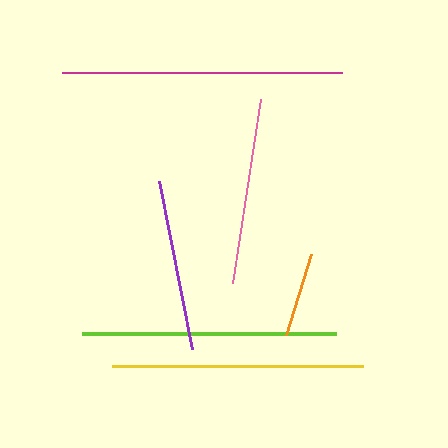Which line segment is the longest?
The magenta line is the longest at approximately 280 pixels.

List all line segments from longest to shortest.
From longest to shortest: magenta, lime, yellow, pink, purple, orange.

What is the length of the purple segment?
The purple segment is approximately 172 pixels long.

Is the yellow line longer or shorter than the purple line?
The yellow line is longer than the purple line.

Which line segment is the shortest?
The orange line is the shortest at approximately 85 pixels.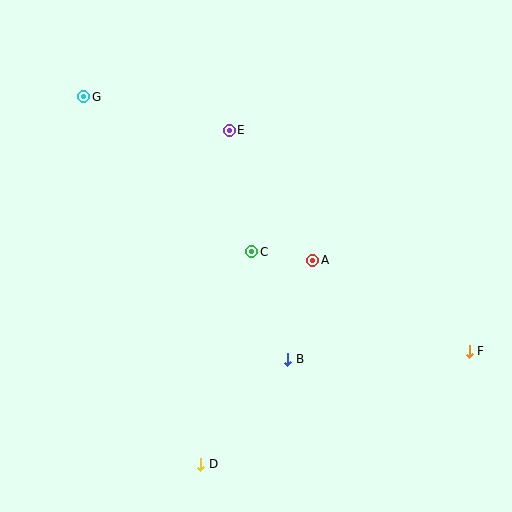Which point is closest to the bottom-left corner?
Point D is closest to the bottom-left corner.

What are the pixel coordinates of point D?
Point D is at (201, 464).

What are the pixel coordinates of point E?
Point E is at (229, 130).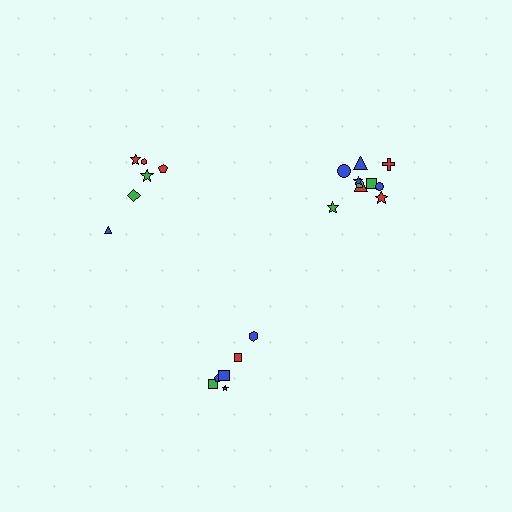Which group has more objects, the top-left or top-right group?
The top-right group.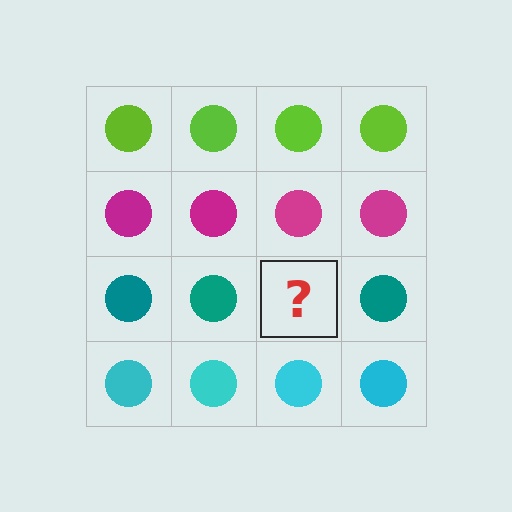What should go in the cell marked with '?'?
The missing cell should contain a teal circle.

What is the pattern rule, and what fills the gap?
The rule is that each row has a consistent color. The gap should be filled with a teal circle.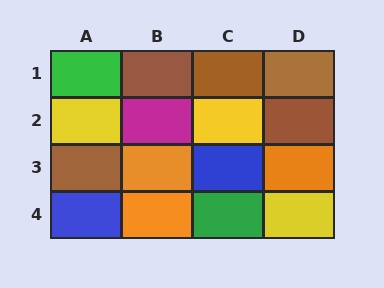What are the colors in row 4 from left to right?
Blue, orange, green, yellow.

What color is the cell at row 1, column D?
Brown.